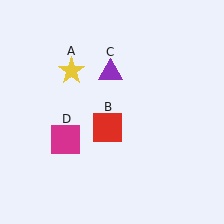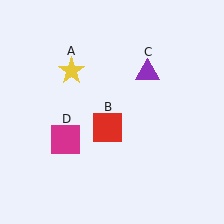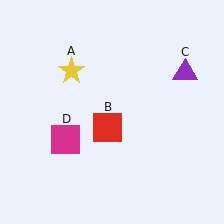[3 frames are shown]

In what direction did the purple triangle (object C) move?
The purple triangle (object C) moved right.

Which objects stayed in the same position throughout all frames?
Yellow star (object A) and red square (object B) and magenta square (object D) remained stationary.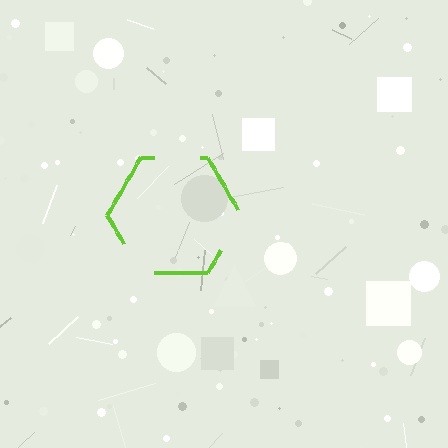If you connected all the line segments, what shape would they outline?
They would outline a hexagon.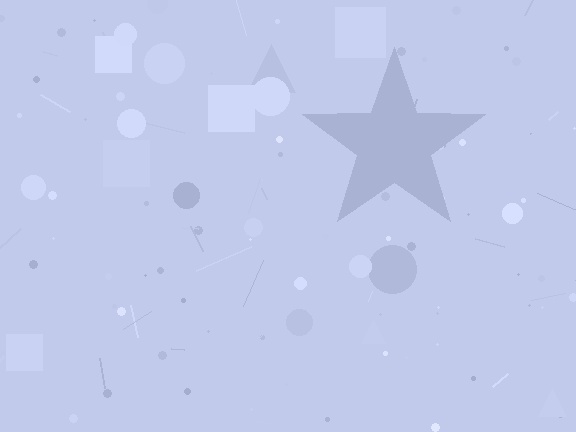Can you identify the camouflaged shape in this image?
The camouflaged shape is a star.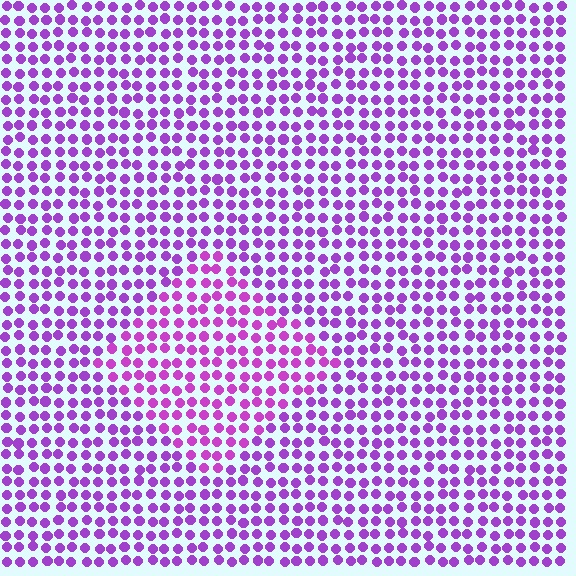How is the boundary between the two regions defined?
The boundary is defined purely by a slight shift in hue (about 18 degrees). Spacing, size, and orientation are identical on both sides.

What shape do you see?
I see a diamond.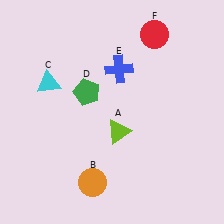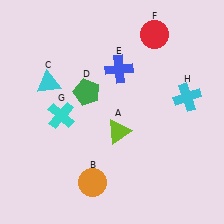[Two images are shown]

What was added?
A cyan cross (G), a cyan cross (H) were added in Image 2.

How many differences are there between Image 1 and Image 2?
There are 2 differences between the two images.